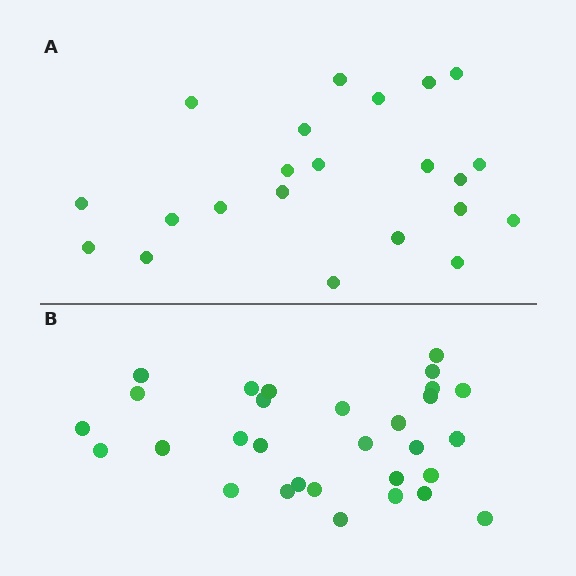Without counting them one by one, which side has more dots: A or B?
Region B (the bottom region) has more dots.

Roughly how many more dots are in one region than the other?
Region B has roughly 8 or so more dots than region A.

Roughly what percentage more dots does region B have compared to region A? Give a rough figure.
About 35% more.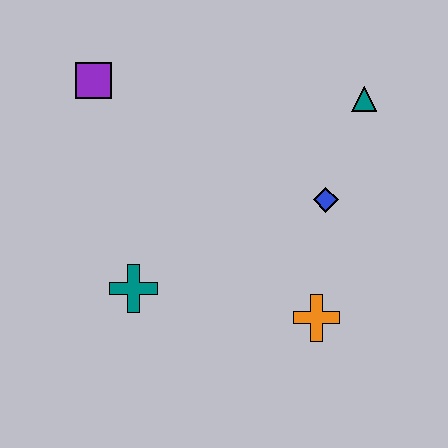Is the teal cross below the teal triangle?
Yes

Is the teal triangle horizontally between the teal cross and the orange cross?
No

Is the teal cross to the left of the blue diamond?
Yes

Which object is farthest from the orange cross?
The purple square is farthest from the orange cross.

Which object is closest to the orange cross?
The blue diamond is closest to the orange cross.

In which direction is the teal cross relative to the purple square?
The teal cross is below the purple square.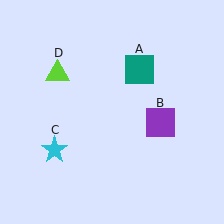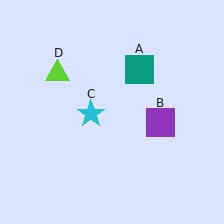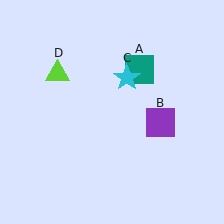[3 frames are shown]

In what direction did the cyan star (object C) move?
The cyan star (object C) moved up and to the right.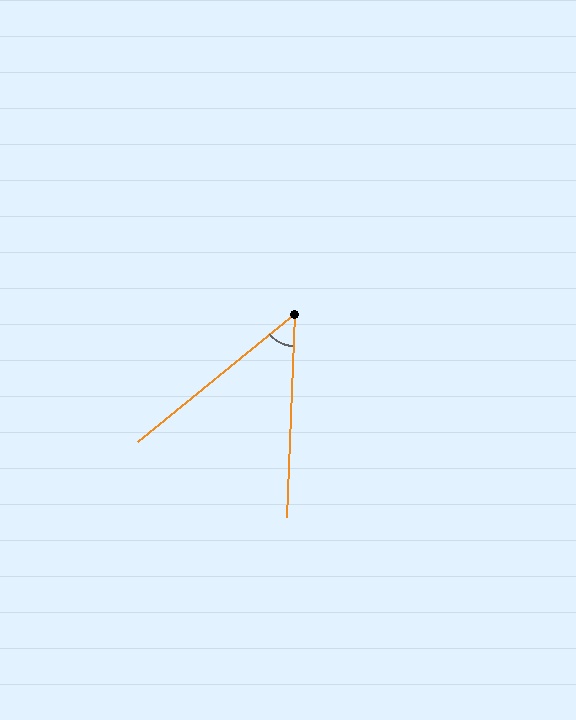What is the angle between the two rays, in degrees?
Approximately 49 degrees.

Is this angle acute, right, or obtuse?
It is acute.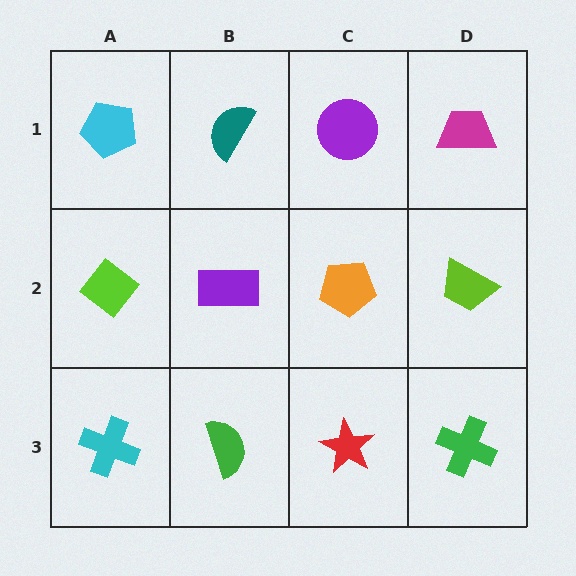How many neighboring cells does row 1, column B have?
3.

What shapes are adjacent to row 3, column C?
An orange pentagon (row 2, column C), a green semicircle (row 3, column B), a green cross (row 3, column D).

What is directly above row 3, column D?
A lime trapezoid.